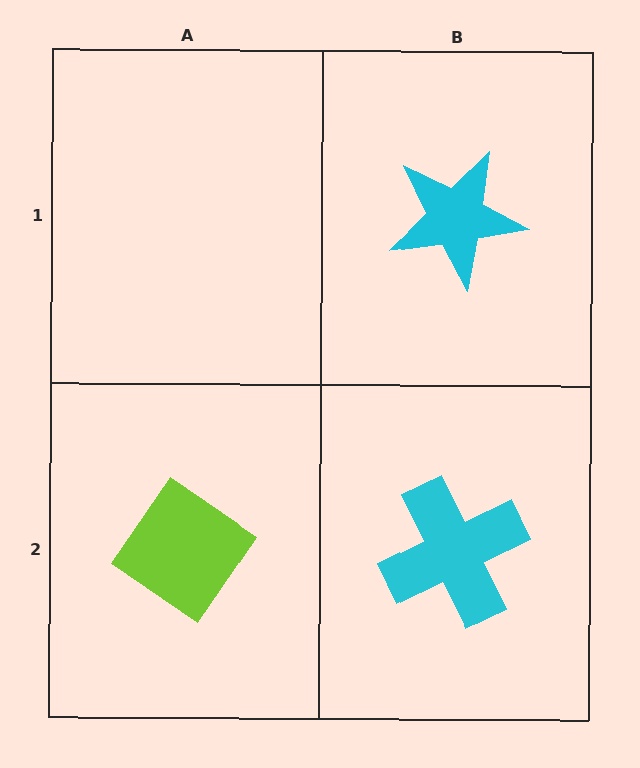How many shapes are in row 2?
2 shapes.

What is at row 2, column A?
A lime diamond.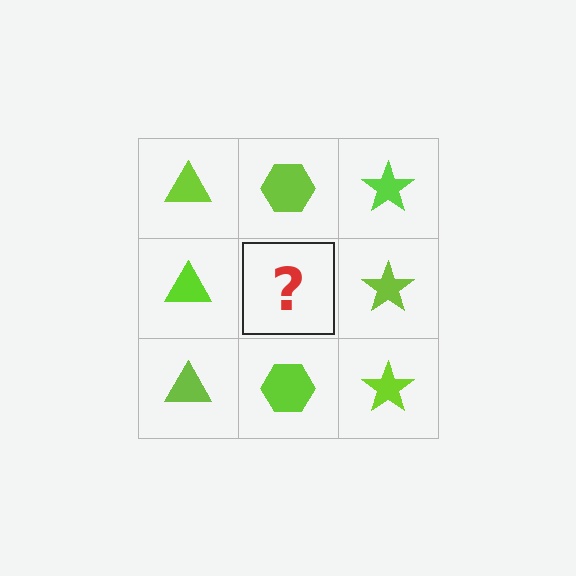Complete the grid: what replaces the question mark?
The question mark should be replaced with a lime hexagon.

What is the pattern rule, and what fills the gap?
The rule is that each column has a consistent shape. The gap should be filled with a lime hexagon.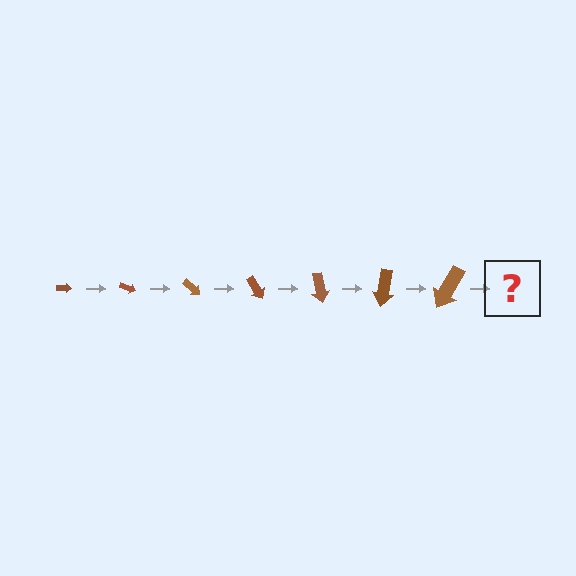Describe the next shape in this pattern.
It should be an arrow, larger than the previous one and rotated 140 degrees from the start.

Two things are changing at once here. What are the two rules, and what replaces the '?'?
The two rules are that the arrow grows larger each step and it rotates 20 degrees each step. The '?' should be an arrow, larger than the previous one and rotated 140 degrees from the start.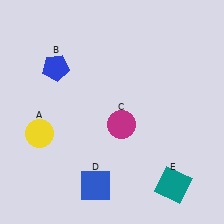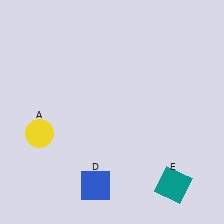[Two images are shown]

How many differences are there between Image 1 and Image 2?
There are 2 differences between the two images.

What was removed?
The magenta circle (C), the blue pentagon (B) were removed in Image 2.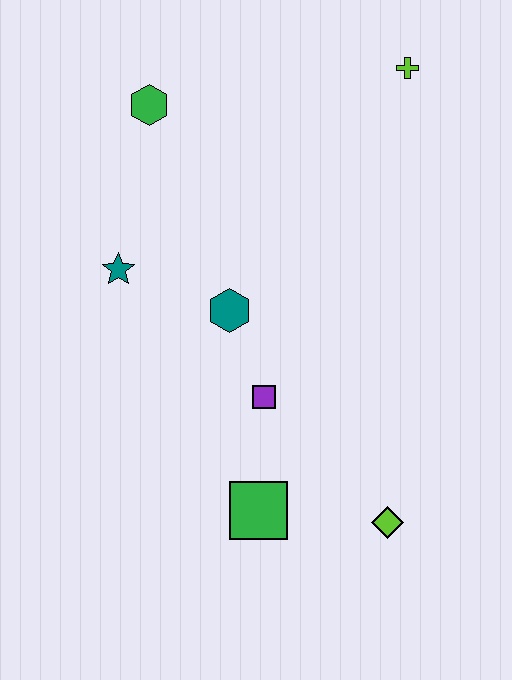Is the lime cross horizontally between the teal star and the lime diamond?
No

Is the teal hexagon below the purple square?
No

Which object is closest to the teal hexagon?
The purple square is closest to the teal hexagon.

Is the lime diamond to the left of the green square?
No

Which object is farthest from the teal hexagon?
The lime cross is farthest from the teal hexagon.